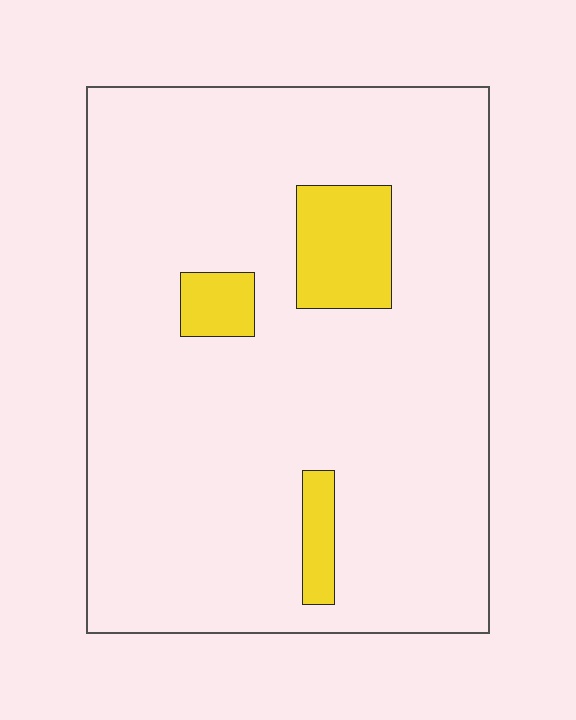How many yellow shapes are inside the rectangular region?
3.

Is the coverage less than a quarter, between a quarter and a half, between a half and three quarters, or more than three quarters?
Less than a quarter.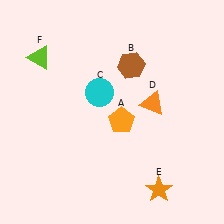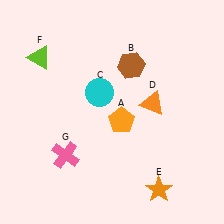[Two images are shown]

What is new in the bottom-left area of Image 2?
A pink cross (G) was added in the bottom-left area of Image 2.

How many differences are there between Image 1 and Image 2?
There is 1 difference between the two images.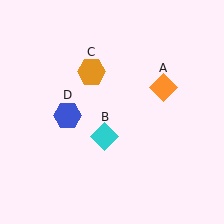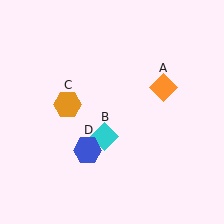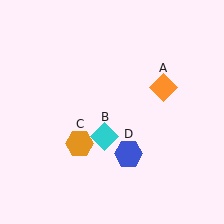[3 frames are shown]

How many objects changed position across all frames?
2 objects changed position: orange hexagon (object C), blue hexagon (object D).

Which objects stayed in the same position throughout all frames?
Orange diamond (object A) and cyan diamond (object B) remained stationary.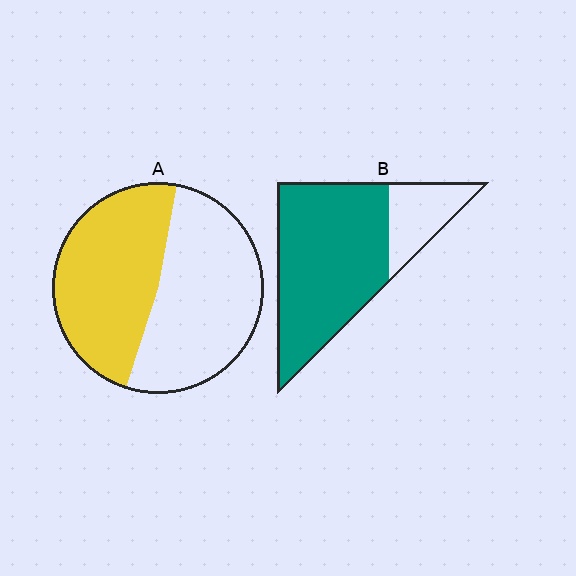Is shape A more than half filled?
Roughly half.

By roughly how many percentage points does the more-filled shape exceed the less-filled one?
By roughly 30 percentage points (B over A).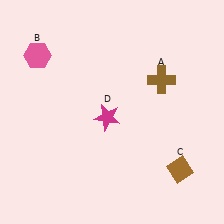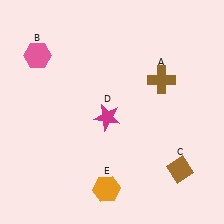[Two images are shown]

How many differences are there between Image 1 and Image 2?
There is 1 difference between the two images.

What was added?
An orange hexagon (E) was added in Image 2.